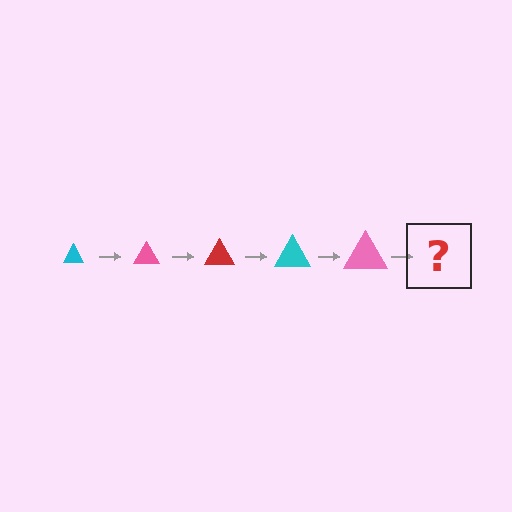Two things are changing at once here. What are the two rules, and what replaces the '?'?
The two rules are that the triangle grows larger each step and the color cycles through cyan, pink, and red. The '?' should be a red triangle, larger than the previous one.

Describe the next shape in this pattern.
It should be a red triangle, larger than the previous one.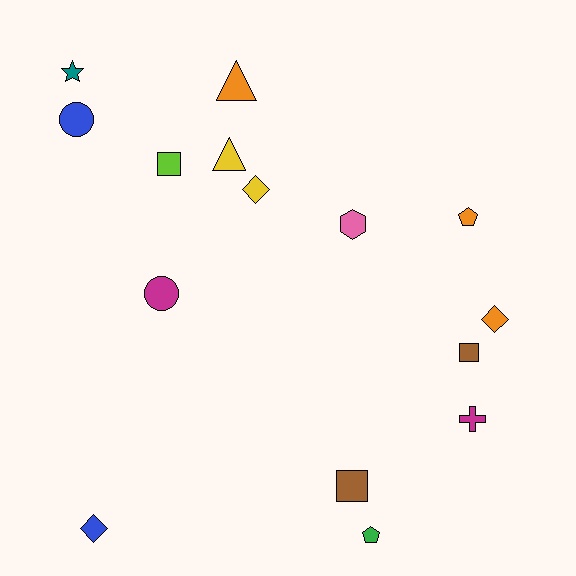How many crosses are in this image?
There is 1 cross.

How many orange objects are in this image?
There are 3 orange objects.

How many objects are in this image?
There are 15 objects.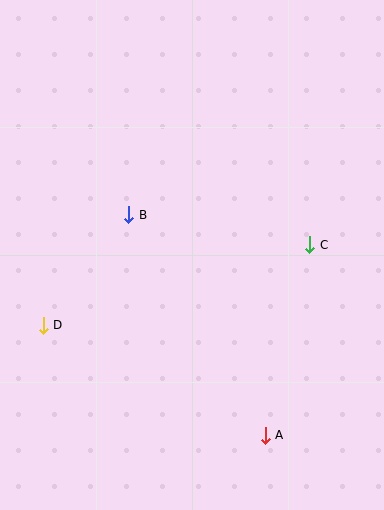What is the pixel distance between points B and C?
The distance between B and C is 183 pixels.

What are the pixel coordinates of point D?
Point D is at (43, 325).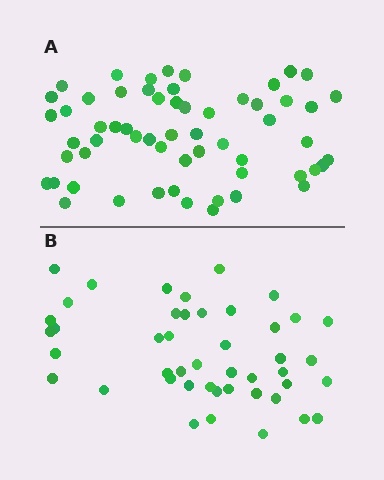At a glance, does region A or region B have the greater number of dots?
Region A (the top region) has more dots.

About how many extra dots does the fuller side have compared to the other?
Region A has approximately 15 more dots than region B.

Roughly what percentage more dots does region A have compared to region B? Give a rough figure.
About 30% more.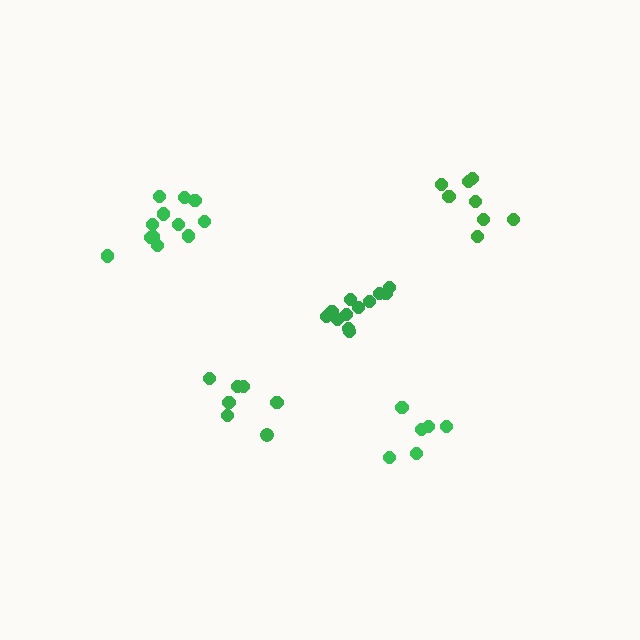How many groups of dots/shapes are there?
There are 5 groups.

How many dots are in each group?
Group 1: 12 dots, Group 2: 12 dots, Group 3: 8 dots, Group 4: 6 dots, Group 5: 7 dots (45 total).